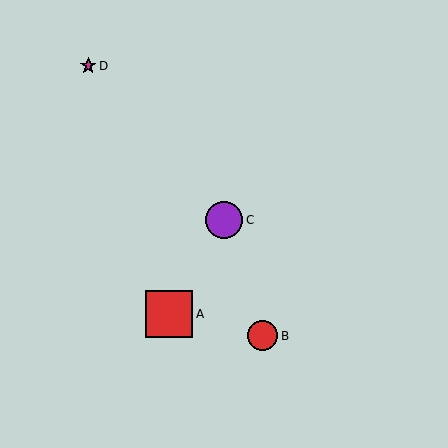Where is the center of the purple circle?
The center of the purple circle is at (224, 220).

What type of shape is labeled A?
Shape A is a red square.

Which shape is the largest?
The red square (labeled A) is the largest.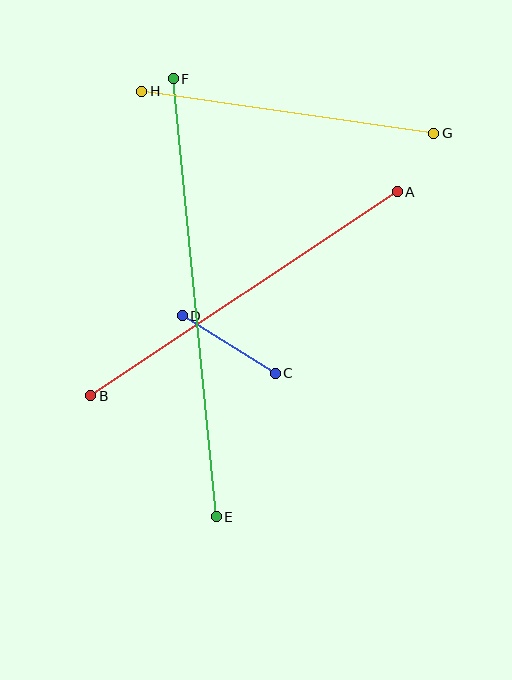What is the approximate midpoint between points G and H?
The midpoint is at approximately (288, 112) pixels.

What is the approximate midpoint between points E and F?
The midpoint is at approximately (195, 298) pixels.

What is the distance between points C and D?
The distance is approximately 109 pixels.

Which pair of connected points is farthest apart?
Points E and F are farthest apart.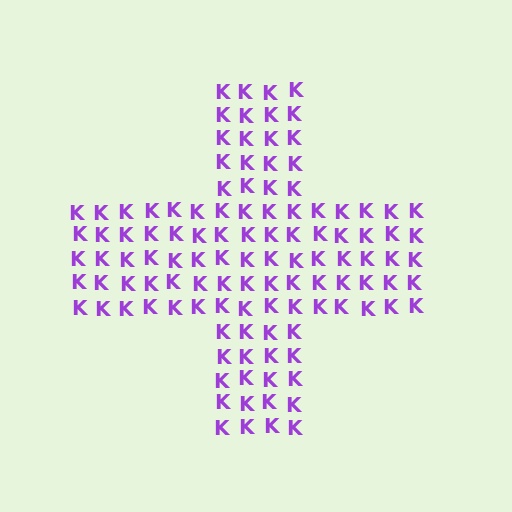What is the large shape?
The large shape is a cross.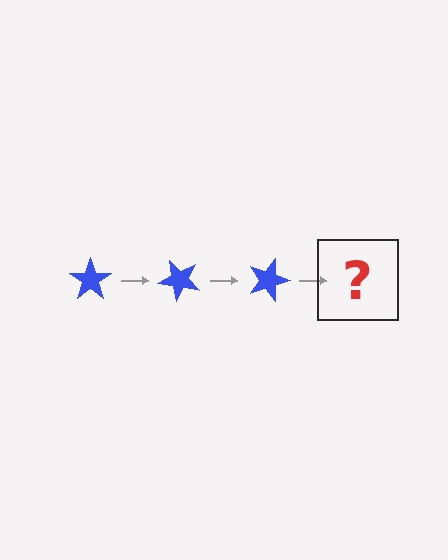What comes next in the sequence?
The next element should be a blue star rotated 135 degrees.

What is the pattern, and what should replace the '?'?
The pattern is that the star rotates 45 degrees each step. The '?' should be a blue star rotated 135 degrees.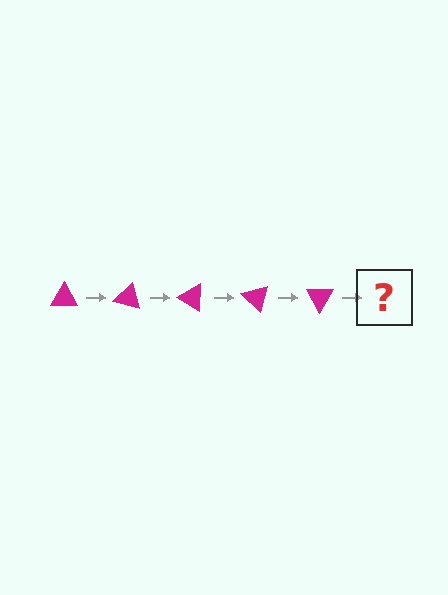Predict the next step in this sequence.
The next step is a magenta triangle rotated 75 degrees.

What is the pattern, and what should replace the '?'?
The pattern is that the triangle rotates 15 degrees each step. The '?' should be a magenta triangle rotated 75 degrees.